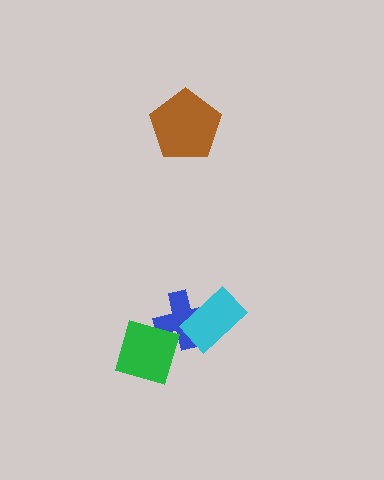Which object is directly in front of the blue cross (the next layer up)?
The cyan rectangle is directly in front of the blue cross.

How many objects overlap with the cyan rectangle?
1 object overlaps with the cyan rectangle.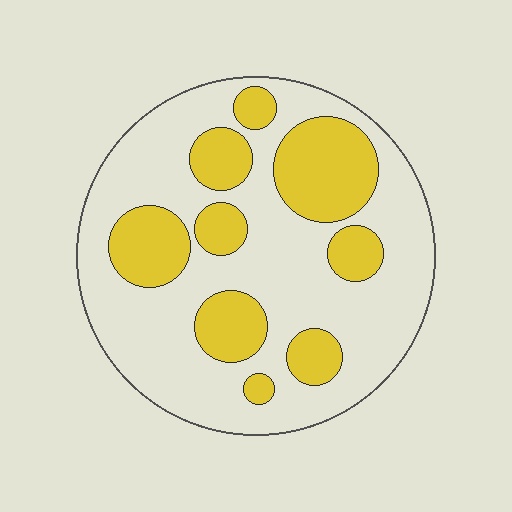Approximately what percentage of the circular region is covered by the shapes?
Approximately 30%.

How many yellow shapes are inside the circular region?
9.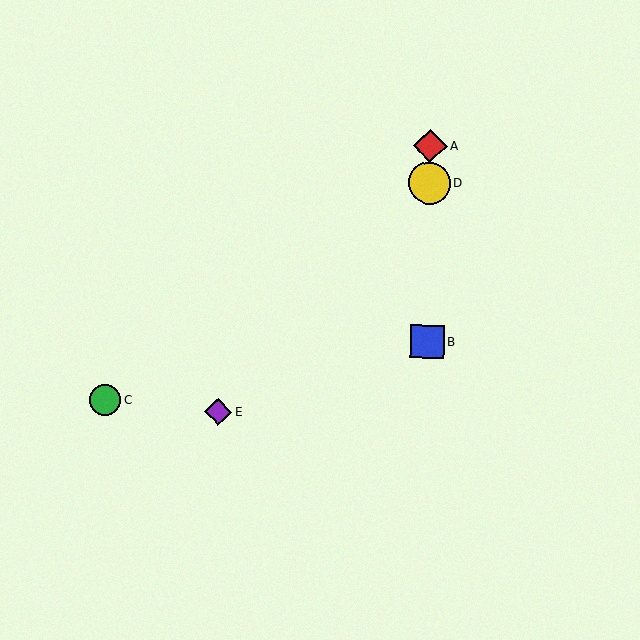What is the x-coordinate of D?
Object D is at x≈429.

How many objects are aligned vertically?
3 objects (A, B, D) are aligned vertically.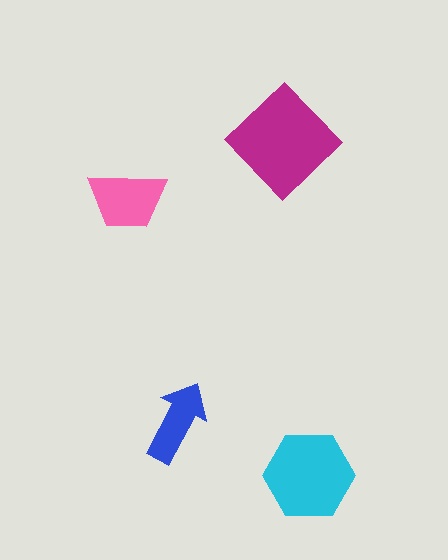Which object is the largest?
The magenta diamond.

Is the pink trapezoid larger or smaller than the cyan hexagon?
Smaller.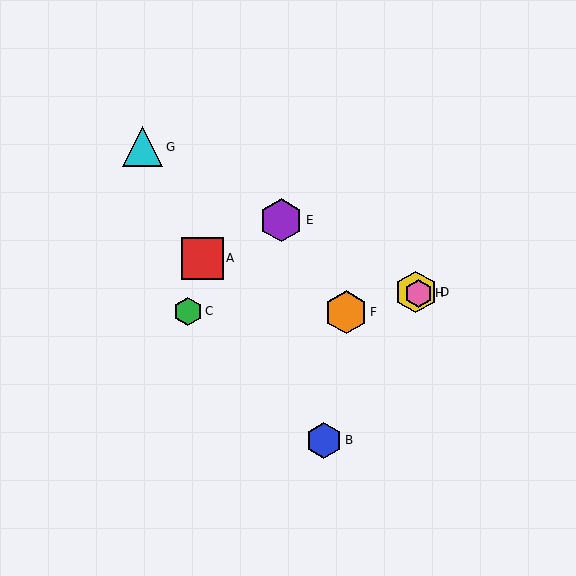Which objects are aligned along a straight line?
Objects D, E, G, H are aligned along a straight line.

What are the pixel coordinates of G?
Object G is at (143, 147).